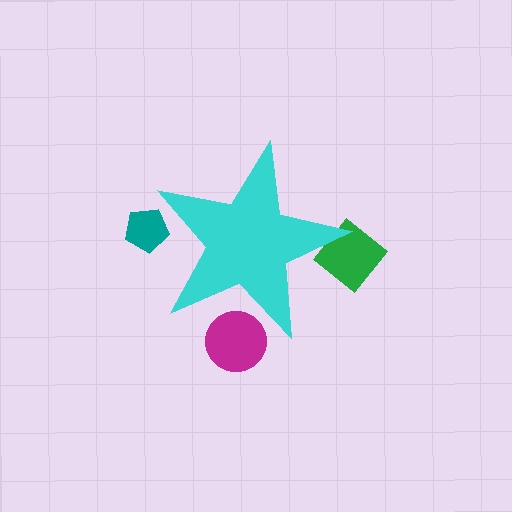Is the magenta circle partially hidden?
Yes, the magenta circle is partially hidden behind the cyan star.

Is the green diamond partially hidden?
Yes, the green diamond is partially hidden behind the cyan star.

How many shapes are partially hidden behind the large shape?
3 shapes are partially hidden.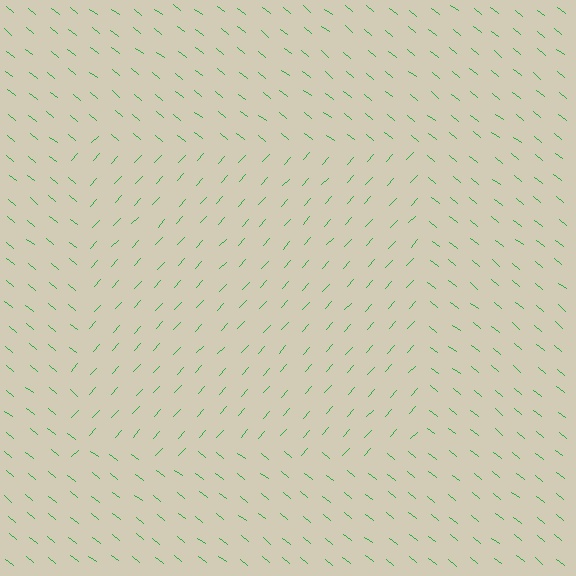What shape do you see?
I see a rectangle.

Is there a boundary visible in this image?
Yes, there is a texture boundary formed by a change in line orientation.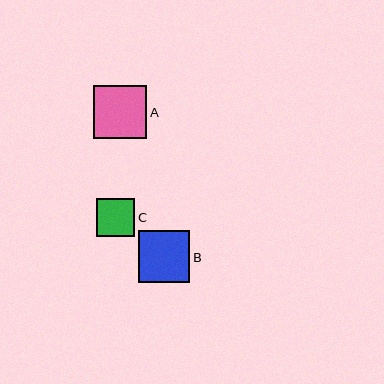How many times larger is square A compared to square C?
Square A is approximately 1.4 times the size of square C.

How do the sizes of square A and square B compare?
Square A and square B are approximately the same size.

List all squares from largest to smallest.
From largest to smallest: A, B, C.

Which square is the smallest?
Square C is the smallest with a size of approximately 38 pixels.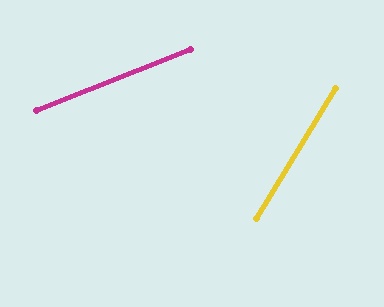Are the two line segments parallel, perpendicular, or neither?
Neither parallel nor perpendicular — they differ by about 37°.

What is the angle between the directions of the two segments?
Approximately 37 degrees.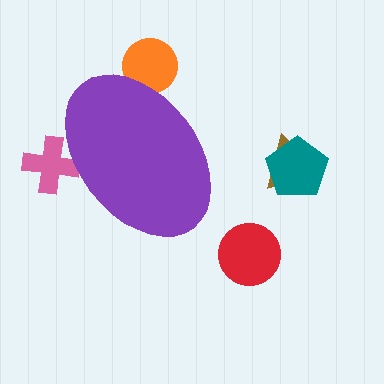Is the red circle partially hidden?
No, the red circle is fully visible.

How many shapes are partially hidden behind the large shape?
2 shapes are partially hidden.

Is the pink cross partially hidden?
Yes, the pink cross is partially hidden behind the purple ellipse.